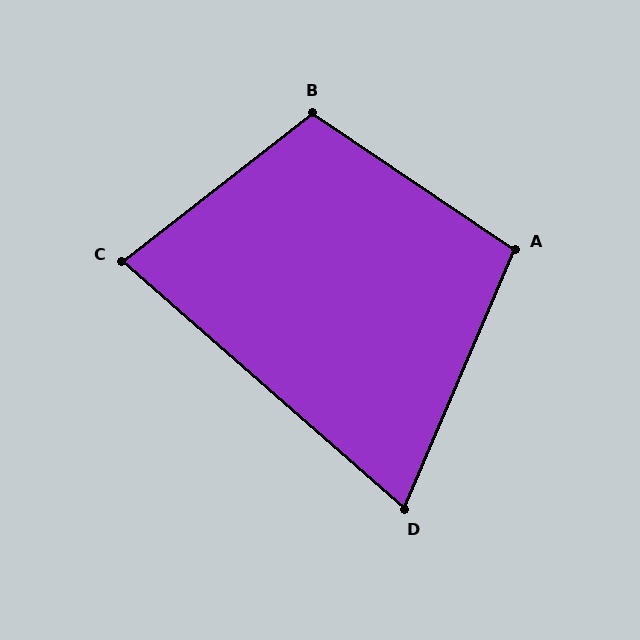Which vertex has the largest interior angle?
B, at approximately 108 degrees.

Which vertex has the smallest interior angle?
D, at approximately 72 degrees.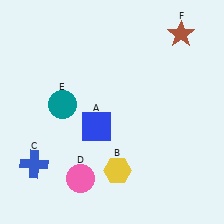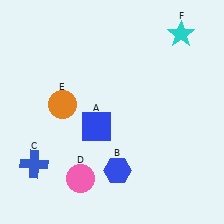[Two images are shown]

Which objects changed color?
B changed from yellow to blue. E changed from teal to orange. F changed from brown to cyan.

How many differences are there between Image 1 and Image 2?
There are 3 differences between the two images.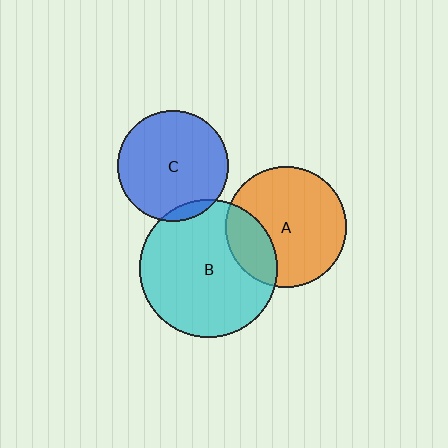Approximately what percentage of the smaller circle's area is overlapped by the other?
Approximately 25%.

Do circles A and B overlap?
Yes.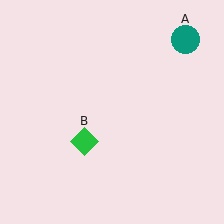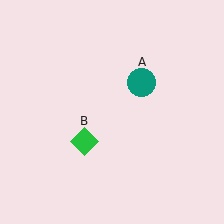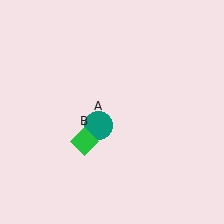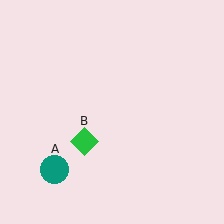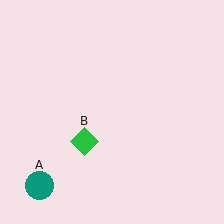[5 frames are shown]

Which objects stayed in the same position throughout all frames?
Green diamond (object B) remained stationary.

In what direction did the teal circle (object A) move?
The teal circle (object A) moved down and to the left.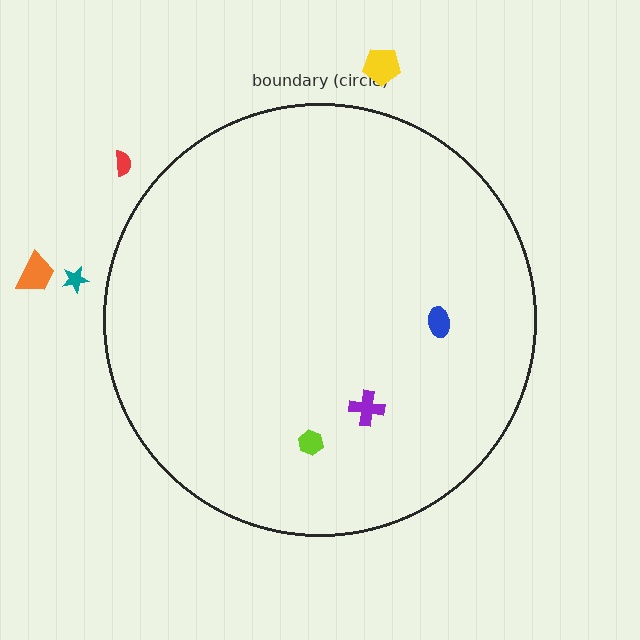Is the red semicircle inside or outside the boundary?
Outside.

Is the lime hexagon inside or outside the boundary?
Inside.